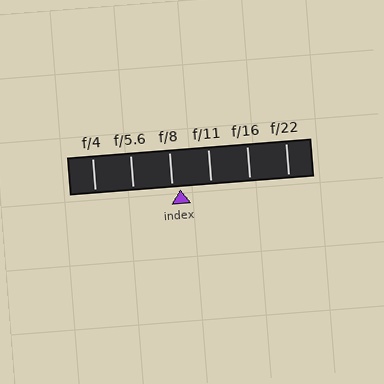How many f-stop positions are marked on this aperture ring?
There are 6 f-stop positions marked.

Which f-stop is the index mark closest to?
The index mark is closest to f/8.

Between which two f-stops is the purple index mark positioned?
The index mark is between f/8 and f/11.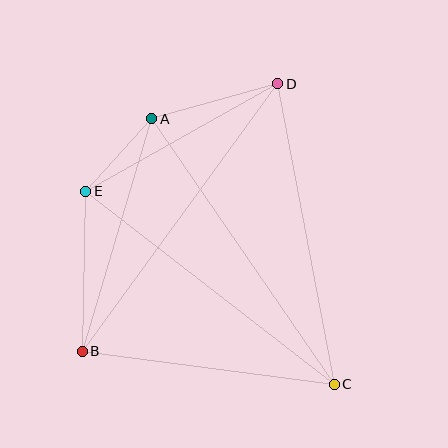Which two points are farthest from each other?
Points B and D are farthest from each other.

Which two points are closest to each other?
Points A and E are closest to each other.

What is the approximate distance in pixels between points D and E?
The distance between D and E is approximately 220 pixels.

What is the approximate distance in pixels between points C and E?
The distance between C and E is approximately 315 pixels.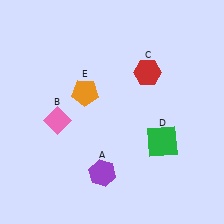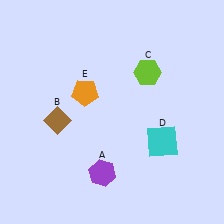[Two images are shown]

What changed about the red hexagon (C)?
In Image 1, C is red. In Image 2, it changed to lime.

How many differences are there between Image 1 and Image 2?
There are 3 differences between the two images.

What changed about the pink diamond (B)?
In Image 1, B is pink. In Image 2, it changed to brown.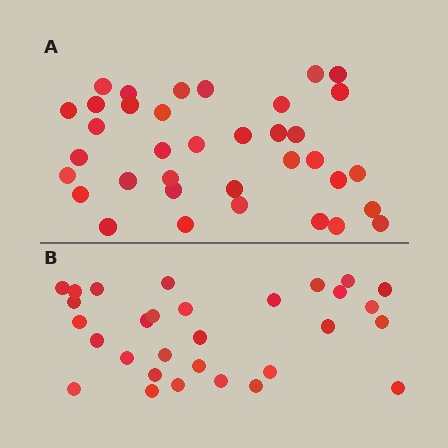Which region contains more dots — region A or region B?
Region A (the top region) has more dots.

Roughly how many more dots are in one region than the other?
Region A has about 6 more dots than region B.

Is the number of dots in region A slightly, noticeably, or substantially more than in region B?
Region A has only slightly more — the two regions are fairly close. The ratio is roughly 1.2 to 1.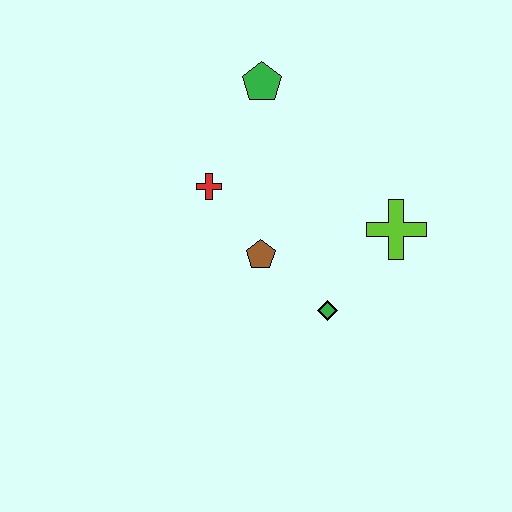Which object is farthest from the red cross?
The lime cross is farthest from the red cross.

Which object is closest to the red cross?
The brown pentagon is closest to the red cross.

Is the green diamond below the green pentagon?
Yes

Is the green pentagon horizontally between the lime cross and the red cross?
Yes